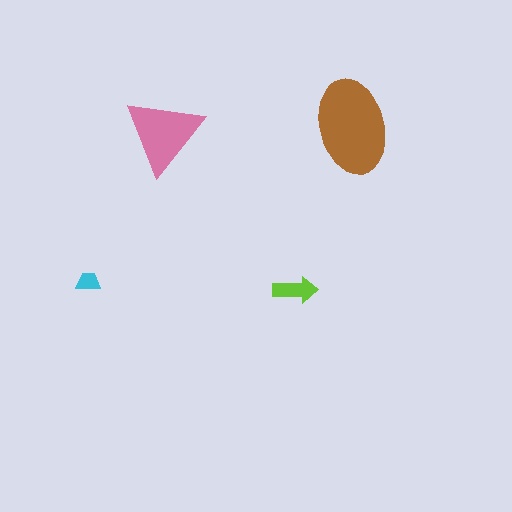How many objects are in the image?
There are 4 objects in the image.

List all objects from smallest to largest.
The cyan trapezoid, the lime arrow, the pink triangle, the brown ellipse.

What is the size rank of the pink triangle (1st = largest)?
2nd.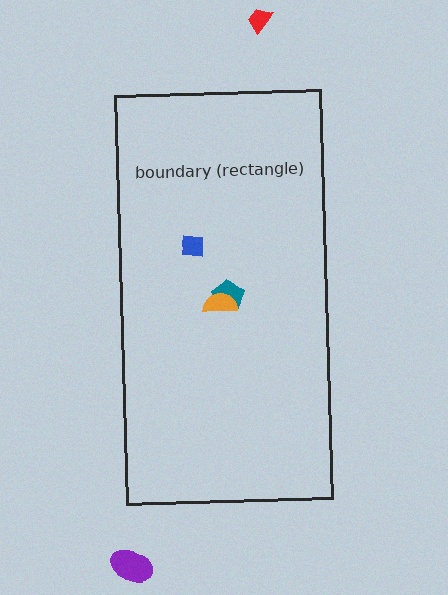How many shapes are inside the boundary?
3 inside, 2 outside.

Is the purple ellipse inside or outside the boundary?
Outside.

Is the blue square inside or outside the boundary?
Inside.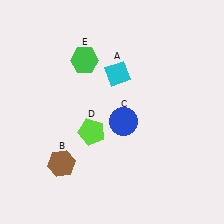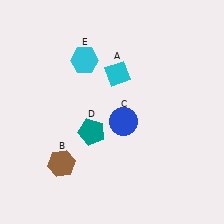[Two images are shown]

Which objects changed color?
D changed from lime to teal. E changed from green to cyan.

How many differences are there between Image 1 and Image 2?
There are 2 differences between the two images.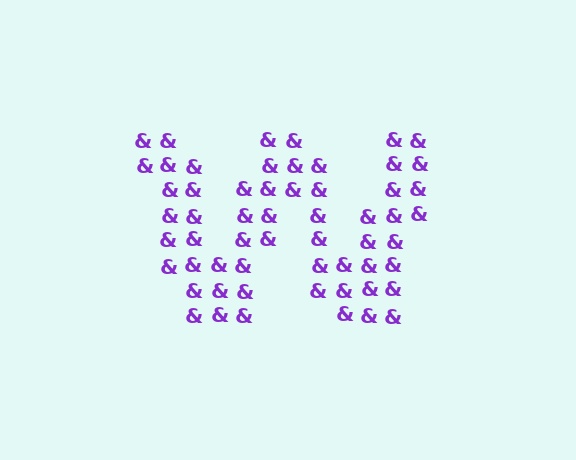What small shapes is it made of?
It is made of small ampersands.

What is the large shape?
The large shape is the letter W.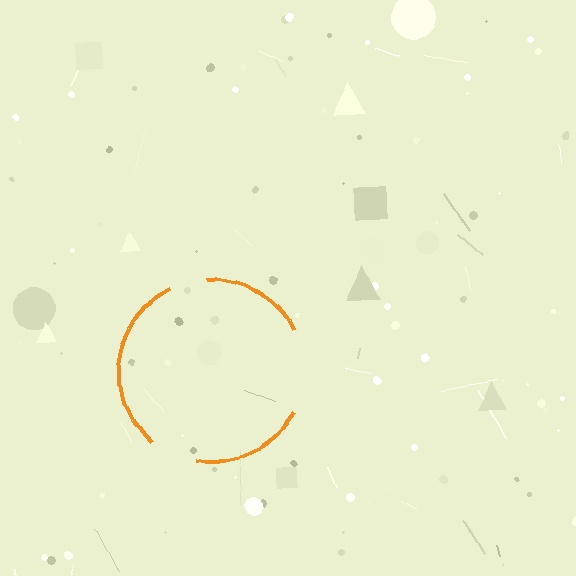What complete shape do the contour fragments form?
The contour fragments form a circle.